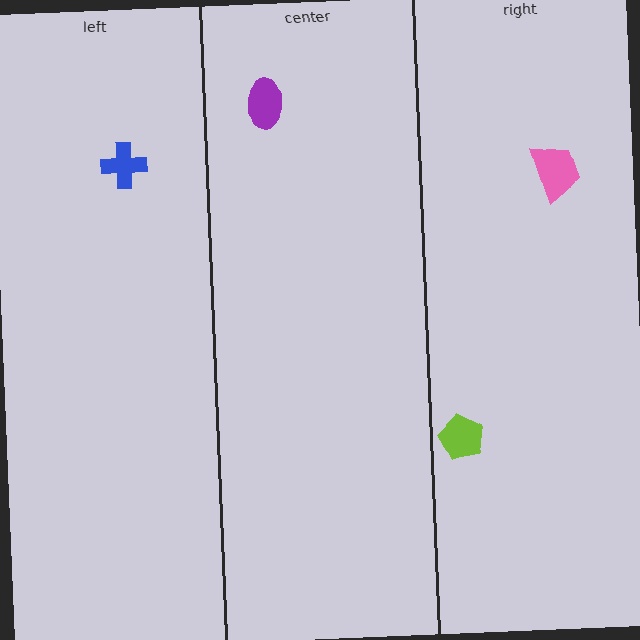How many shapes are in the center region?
1.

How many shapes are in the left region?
1.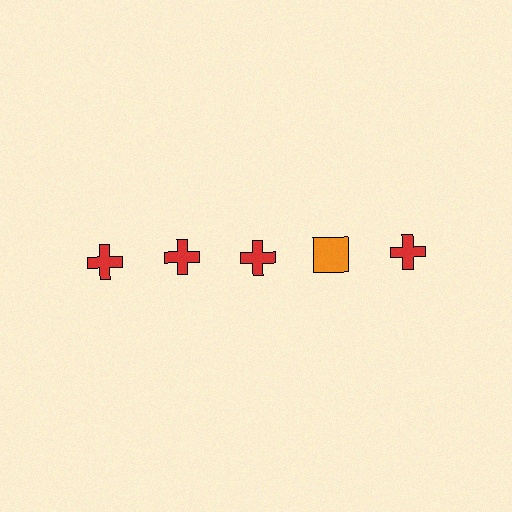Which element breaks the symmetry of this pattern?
The orange square in the top row, second from right column breaks the symmetry. All other shapes are red crosses.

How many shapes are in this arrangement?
There are 5 shapes arranged in a grid pattern.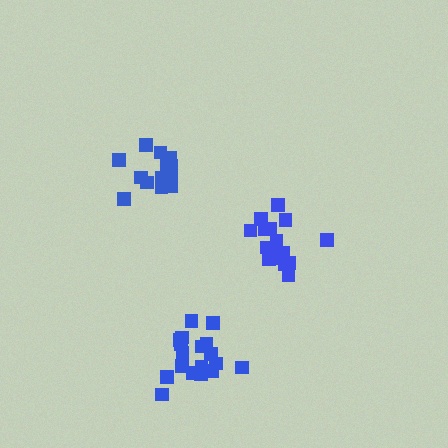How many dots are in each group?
Group 1: 14 dots, Group 2: 18 dots, Group 3: 16 dots (48 total).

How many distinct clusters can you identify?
There are 3 distinct clusters.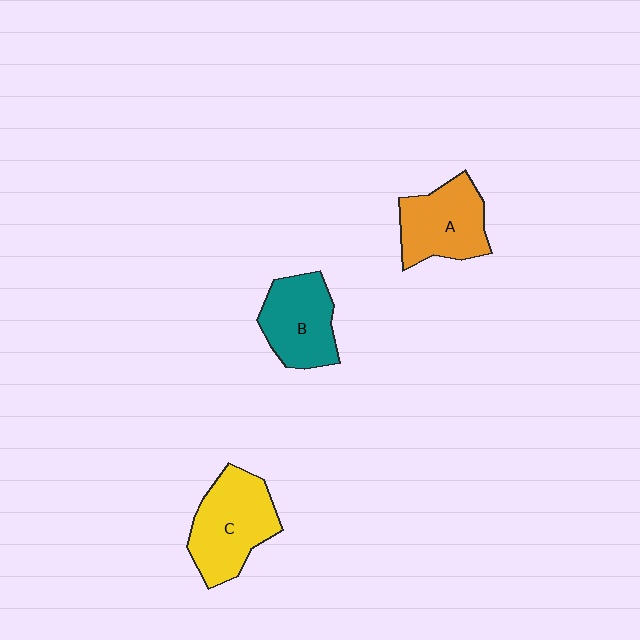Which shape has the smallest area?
Shape B (teal).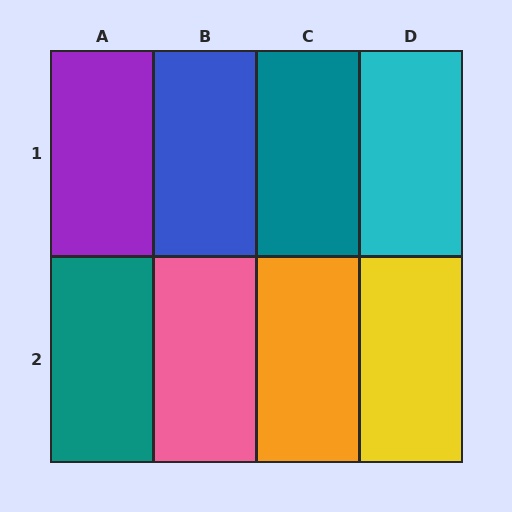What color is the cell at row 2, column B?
Pink.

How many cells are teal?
2 cells are teal.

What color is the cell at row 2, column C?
Orange.